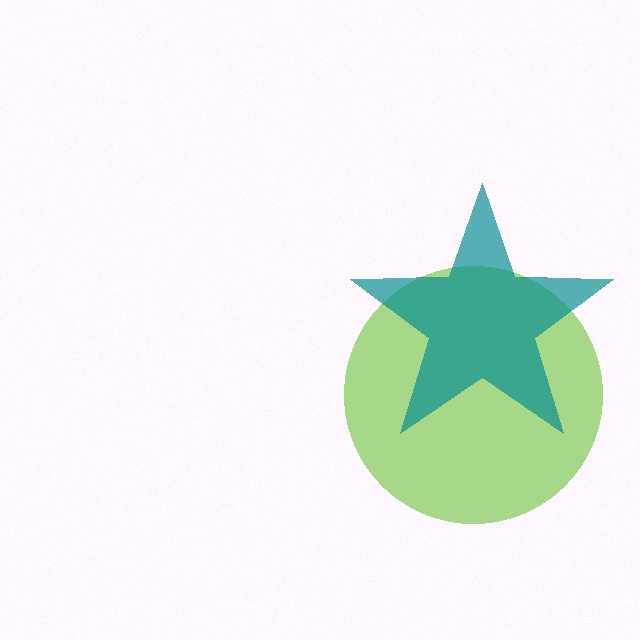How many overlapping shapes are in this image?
There are 2 overlapping shapes in the image.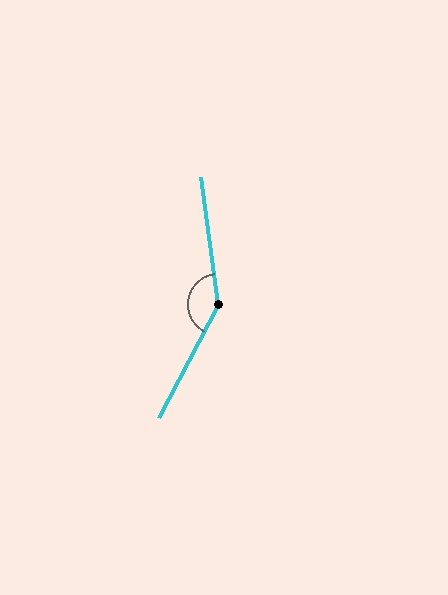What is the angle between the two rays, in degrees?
Approximately 145 degrees.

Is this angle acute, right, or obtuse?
It is obtuse.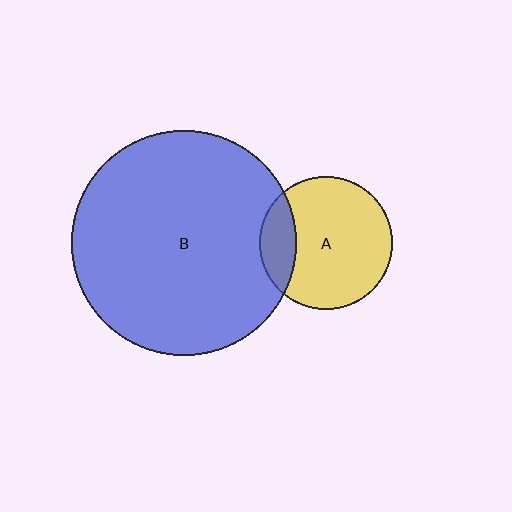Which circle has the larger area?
Circle B (blue).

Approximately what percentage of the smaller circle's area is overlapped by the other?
Approximately 20%.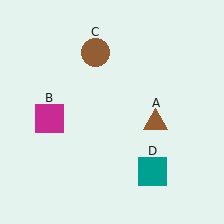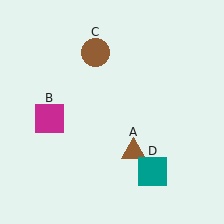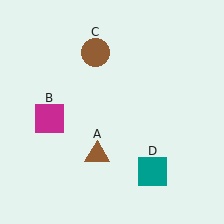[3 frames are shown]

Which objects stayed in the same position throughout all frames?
Magenta square (object B) and brown circle (object C) and teal square (object D) remained stationary.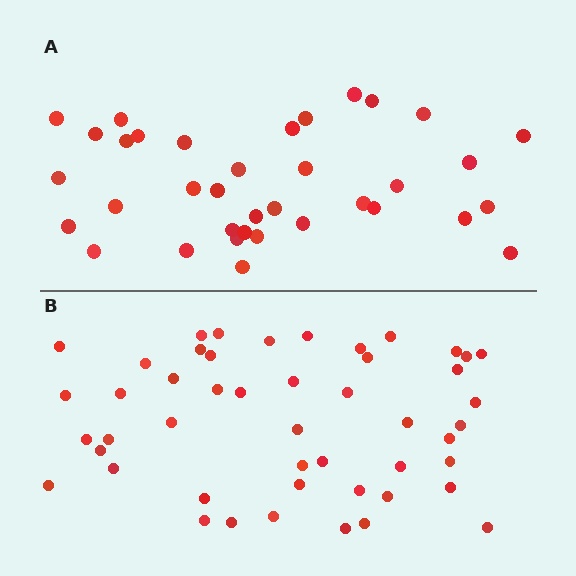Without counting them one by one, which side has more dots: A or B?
Region B (the bottom region) has more dots.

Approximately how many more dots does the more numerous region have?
Region B has roughly 12 or so more dots than region A.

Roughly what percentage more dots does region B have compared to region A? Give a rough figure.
About 35% more.